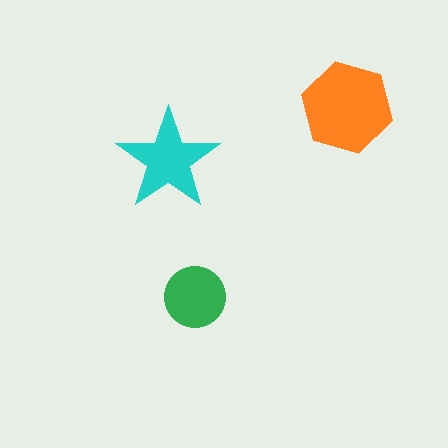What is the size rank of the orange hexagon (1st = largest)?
1st.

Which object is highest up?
The orange hexagon is topmost.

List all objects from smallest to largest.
The green circle, the cyan star, the orange hexagon.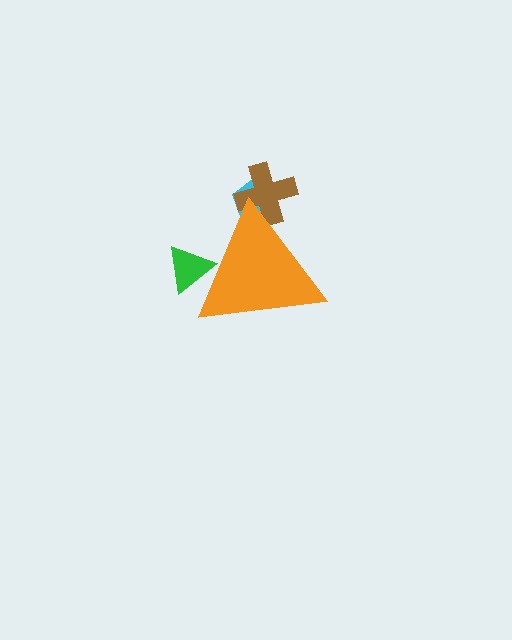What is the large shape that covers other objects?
An orange triangle.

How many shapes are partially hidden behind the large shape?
3 shapes are partially hidden.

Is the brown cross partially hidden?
Yes, the brown cross is partially hidden behind the orange triangle.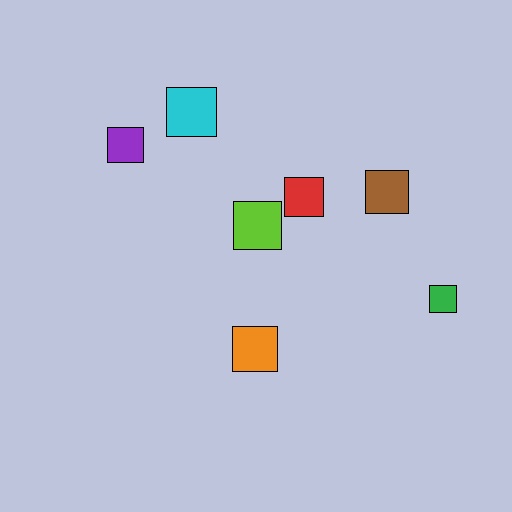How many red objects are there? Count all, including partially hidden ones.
There is 1 red object.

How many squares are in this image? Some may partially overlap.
There are 7 squares.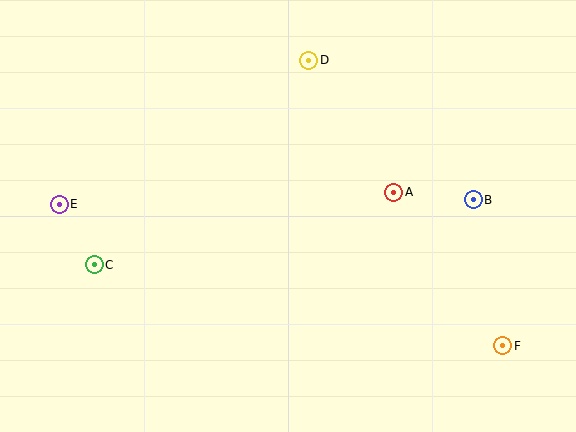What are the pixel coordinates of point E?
Point E is at (59, 204).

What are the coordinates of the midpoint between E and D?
The midpoint between E and D is at (184, 132).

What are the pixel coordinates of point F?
Point F is at (503, 346).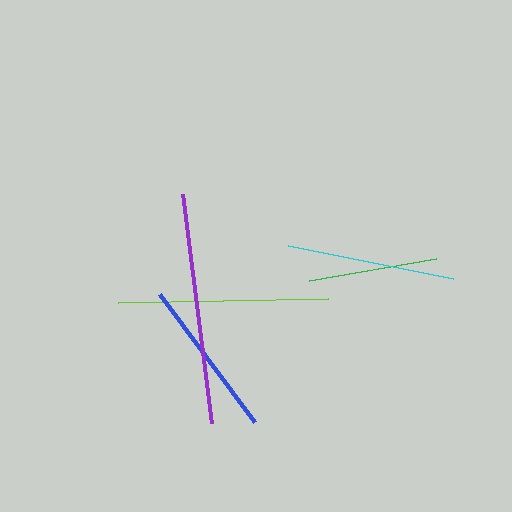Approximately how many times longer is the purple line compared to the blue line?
The purple line is approximately 1.4 times the length of the blue line.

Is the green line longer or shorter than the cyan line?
The cyan line is longer than the green line.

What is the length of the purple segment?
The purple segment is approximately 230 pixels long.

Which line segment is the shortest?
The green line is the shortest at approximately 129 pixels.